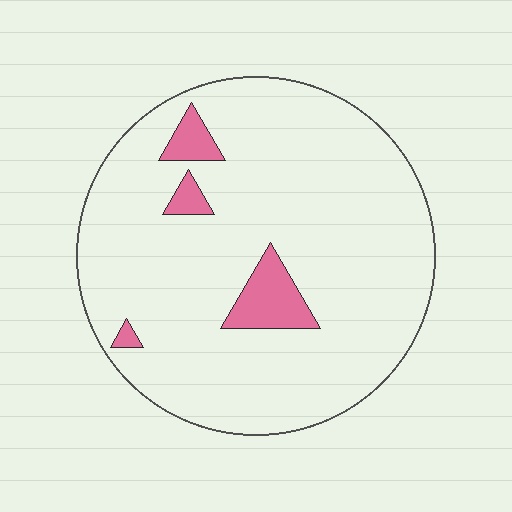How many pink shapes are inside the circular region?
4.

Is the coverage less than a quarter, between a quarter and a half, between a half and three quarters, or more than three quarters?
Less than a quarter.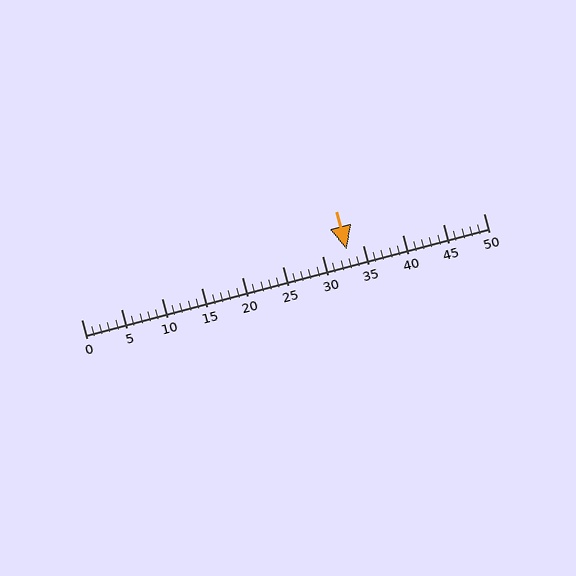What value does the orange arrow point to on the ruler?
The orange arrow points to approximately 33.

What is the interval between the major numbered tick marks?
The major tick marks are spaced 5 units apart.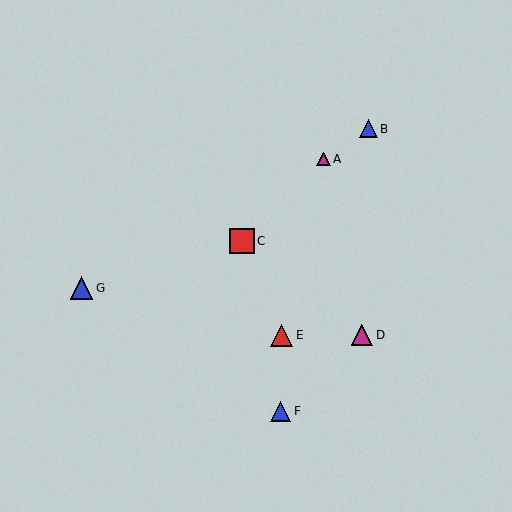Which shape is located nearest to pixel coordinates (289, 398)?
The blue triangle (labeled F) at (281, 411) is nearest to that location.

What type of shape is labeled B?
Shape B is a blue triangle.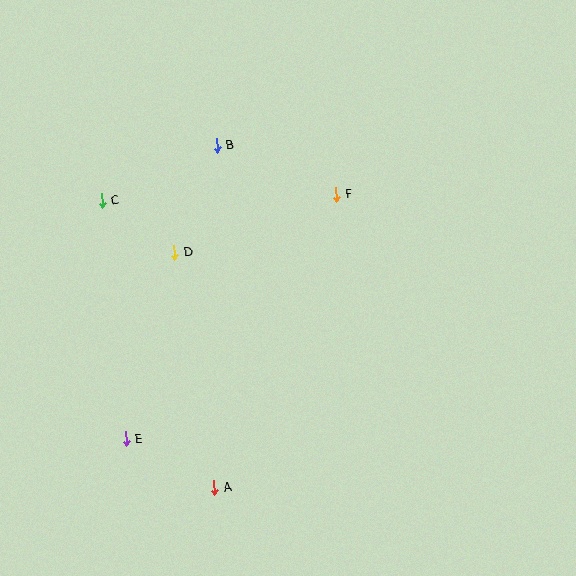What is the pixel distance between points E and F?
The distance between E and F is 322 pixels.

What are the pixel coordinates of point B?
Point B is at (217, 145).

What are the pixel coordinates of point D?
Point D is at (174, 252).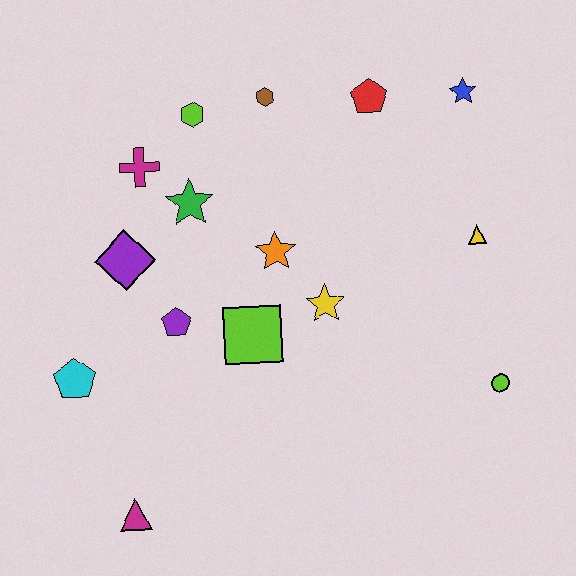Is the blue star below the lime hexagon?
No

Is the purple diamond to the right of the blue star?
No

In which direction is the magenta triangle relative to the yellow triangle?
The magenta triangle is to the left of the yellow triangle.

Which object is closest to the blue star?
The red pentagon is closest to the blue star.